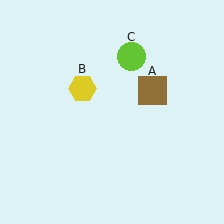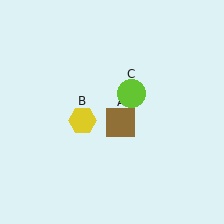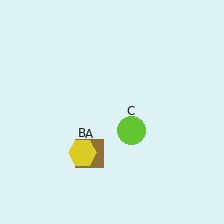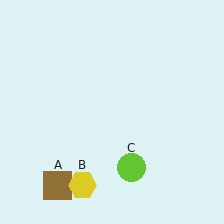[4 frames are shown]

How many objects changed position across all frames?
3 objects changed position: brown square (object A), yellow hexagon (object B), lime circle (object C).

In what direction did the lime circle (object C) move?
The lime circle (object C) moved down.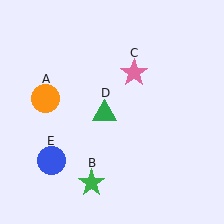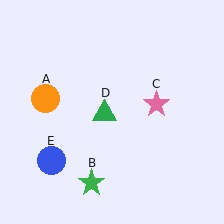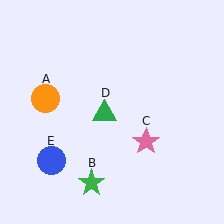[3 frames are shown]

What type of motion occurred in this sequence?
The pink star (object C) rotated clockwise around the center of the scene.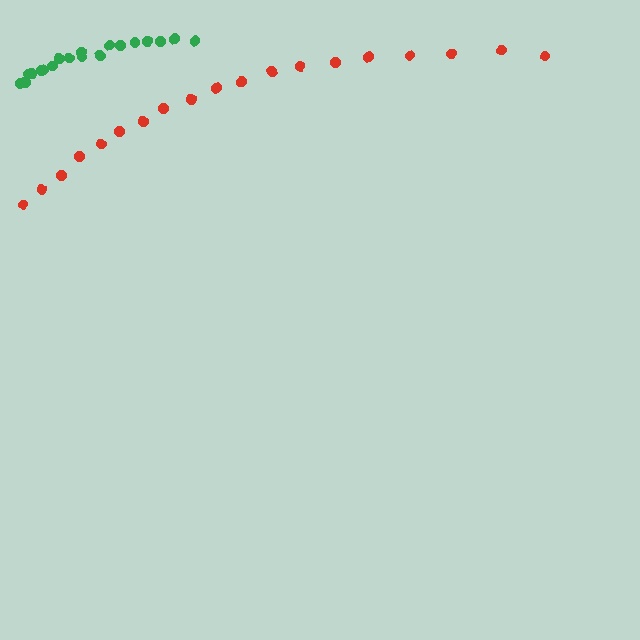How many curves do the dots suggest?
There are 2 distinct paths.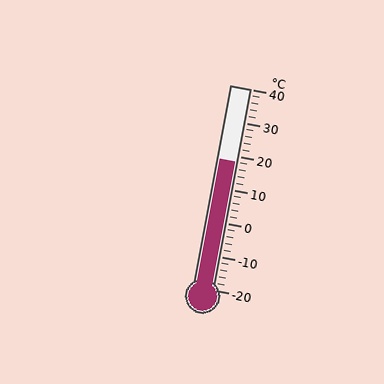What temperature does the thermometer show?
The thermometer shows approximately 18°C.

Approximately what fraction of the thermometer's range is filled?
The thermometer is filled to approximately 65% of its range.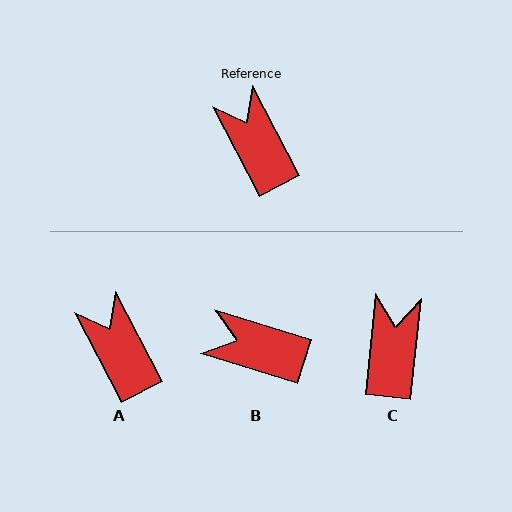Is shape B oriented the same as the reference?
No, it is off by about 45 degrees.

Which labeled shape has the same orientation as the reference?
A.